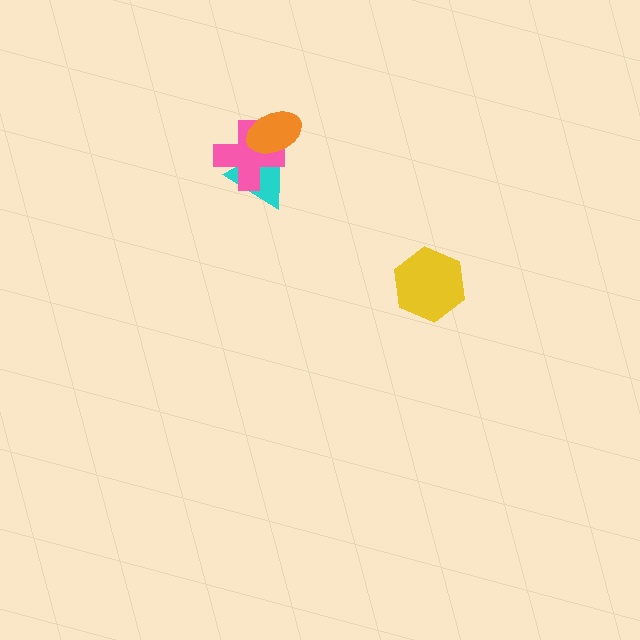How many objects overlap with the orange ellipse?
2 objects overlap with the orange ellipse.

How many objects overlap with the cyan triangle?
2 objects overlap with the cyan triangle.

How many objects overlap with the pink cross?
2 objects overlap with the pink cross.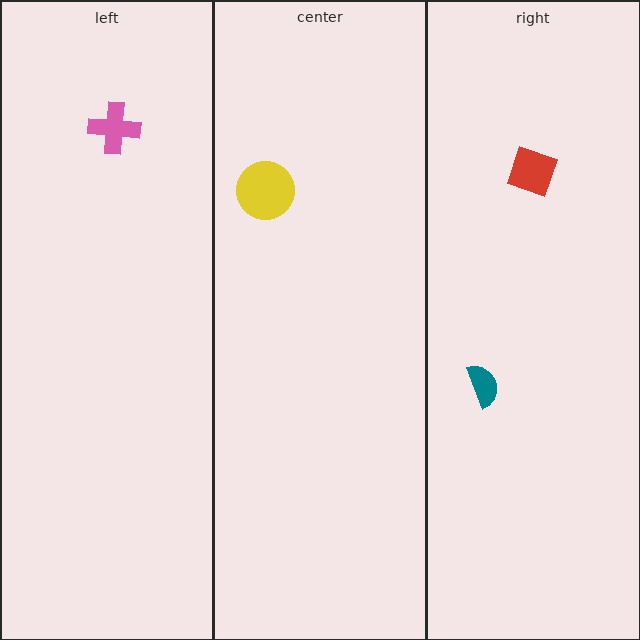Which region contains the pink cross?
The left region.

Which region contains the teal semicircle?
The right region.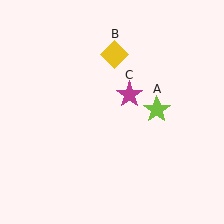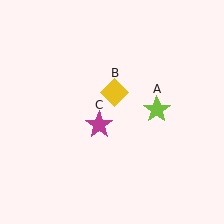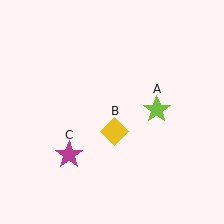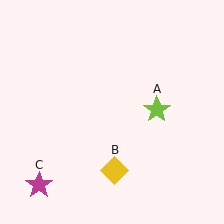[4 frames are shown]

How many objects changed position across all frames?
2 objects changed position: yellow diamond (object B), magenta star (object C).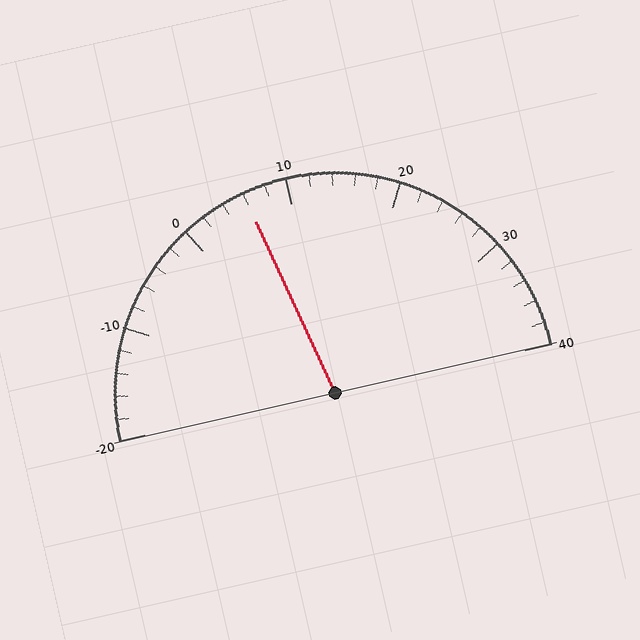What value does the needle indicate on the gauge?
The needle indicates approximately 6.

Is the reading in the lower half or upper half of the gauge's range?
The reading is in the lower half of the range (-20 to 40).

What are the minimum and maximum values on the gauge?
The gauge ranges from -20 to 40.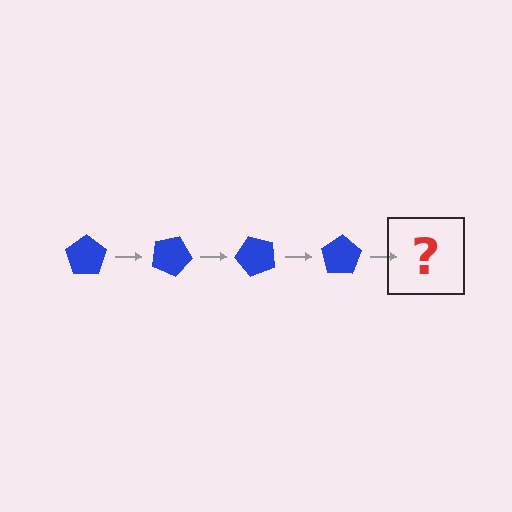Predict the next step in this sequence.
The next step is a blue pentagon rotated 100 degrees.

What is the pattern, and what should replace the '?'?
The pattern is that the pentagon rotates 25 degrees each step. The '?' should be a blue pentagon rotated 100 degrees.